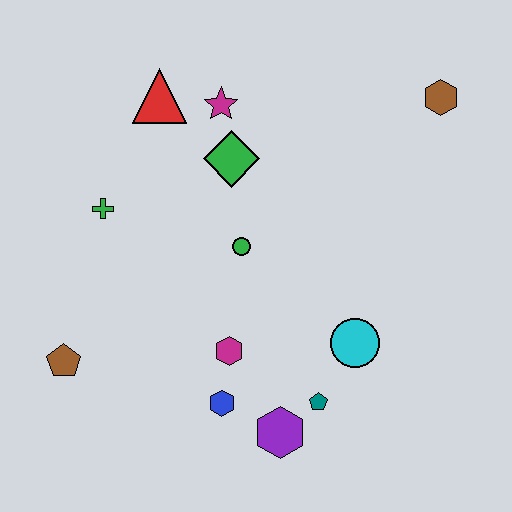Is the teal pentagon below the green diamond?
Yes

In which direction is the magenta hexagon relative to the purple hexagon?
The magenta hexagon is above the purple hexagon.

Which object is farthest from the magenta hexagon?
The brown hexagon is farthest from the magenta hexagon.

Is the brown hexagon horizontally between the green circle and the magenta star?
No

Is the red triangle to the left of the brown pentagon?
No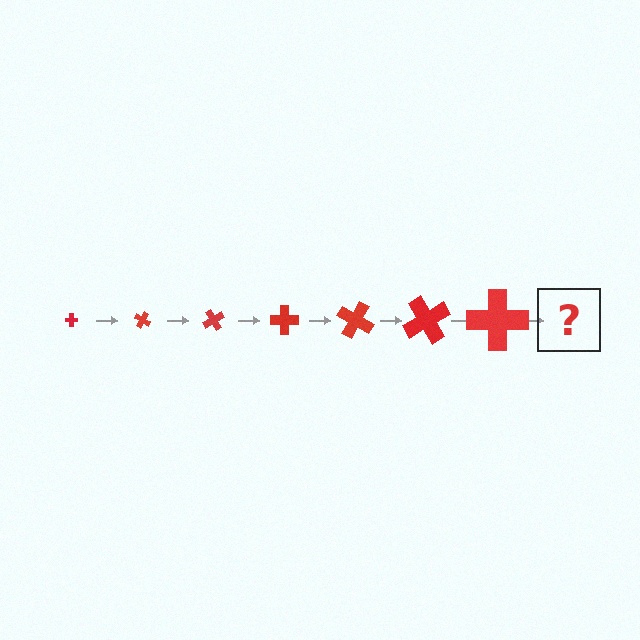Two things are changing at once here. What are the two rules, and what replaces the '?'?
The two rules are that the cross grows larger each step and it rotates 30 degrees each step. The '?' should be a cross, larger than the previous one and rotated 210 degrees from the start.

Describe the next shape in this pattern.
It should be a cross, larger than the previous one and rotated 210 degrees from the start.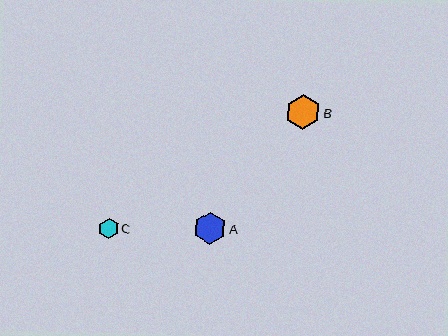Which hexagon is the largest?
Hexagon B is the largest with a size of approximately 34 pixels.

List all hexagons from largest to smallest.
From largest to smallest: B, A, C.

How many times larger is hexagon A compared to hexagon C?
Hexagon A is approximately 1.6 times the size of hexagon C.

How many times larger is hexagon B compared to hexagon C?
Hexagon B is approximately 1.7 times the size of hexagon C.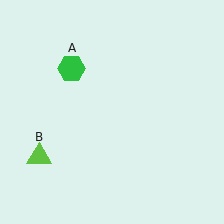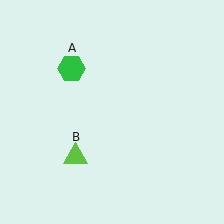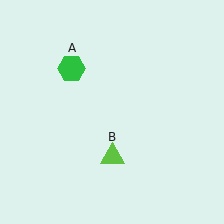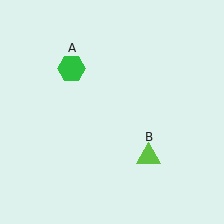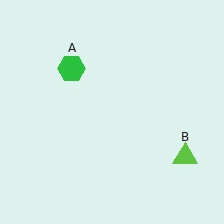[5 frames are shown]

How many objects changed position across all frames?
1 object changed position: lime triangle (object B).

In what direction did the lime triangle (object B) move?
The lime triangle (object B) moved right.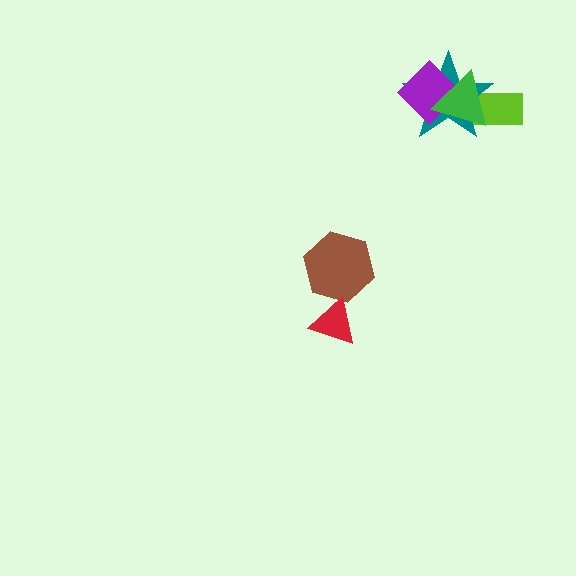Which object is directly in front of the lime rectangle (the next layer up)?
The teal star is directly in front of the lime rectangle.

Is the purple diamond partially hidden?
Yes, it is partially covered by another shape.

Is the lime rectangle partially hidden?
Yes, it is partially covered by another shape.